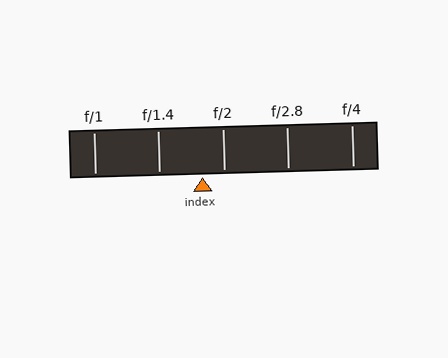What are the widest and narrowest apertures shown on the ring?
The widest aperture shown is f/1 and the narrowest is f/4.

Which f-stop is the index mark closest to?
The index mark is closest to f/2.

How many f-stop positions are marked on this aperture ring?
There are 5 f-stop positions marked.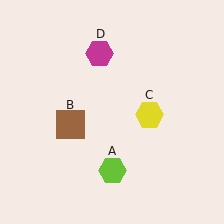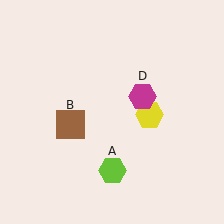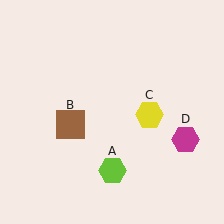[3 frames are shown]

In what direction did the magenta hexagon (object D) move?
The magenta hexagon (object D) moved down and to the right.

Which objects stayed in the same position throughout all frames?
Lime hexagon (object A) and brown square (object B) and yellow hexagon (object C) remained stationary.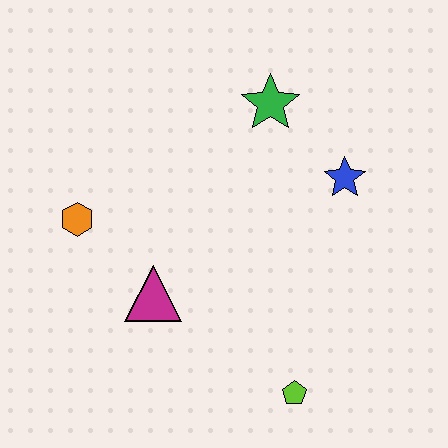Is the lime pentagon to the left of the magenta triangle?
No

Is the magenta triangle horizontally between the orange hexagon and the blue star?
Yes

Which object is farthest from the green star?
The lime pentagon is farthest from the green star.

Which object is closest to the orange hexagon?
The magenta triangle is closest to the orange hexagon.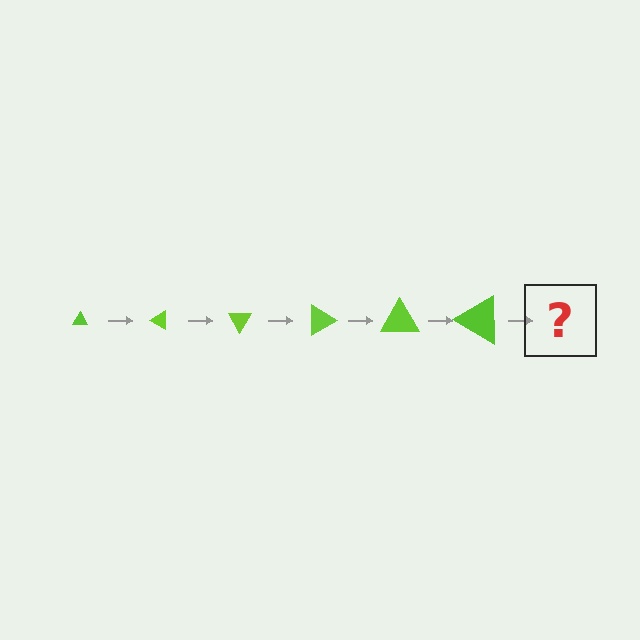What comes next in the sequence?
The next element should be a triangle, larger than the previous one and rotated 180 degrees from the start.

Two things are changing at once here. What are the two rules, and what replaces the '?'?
The two rules are that the triangle grows larger each step and it rotates 30 degrees each step. The '?' should be a triangle, larger than the previous one and rotated 180 degrees from the start.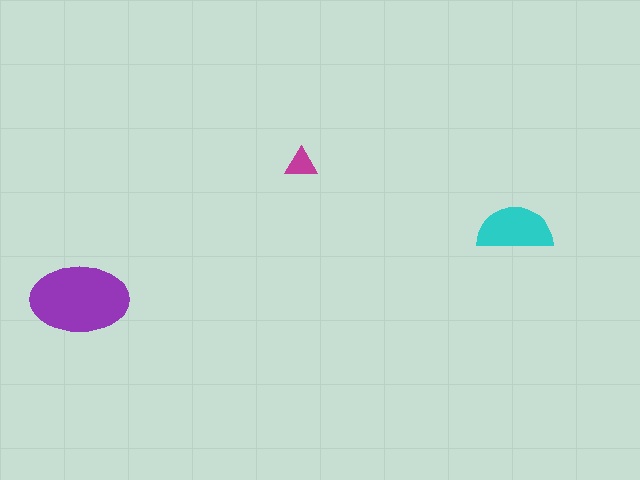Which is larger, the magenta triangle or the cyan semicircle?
The cyan semicircle.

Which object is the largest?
The purple ellipse.